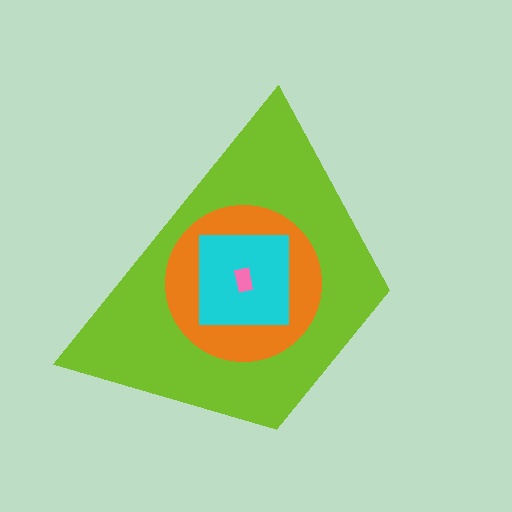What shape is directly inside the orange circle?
The cyan square.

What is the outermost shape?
The lime trapezoid.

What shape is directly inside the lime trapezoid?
The orange circle.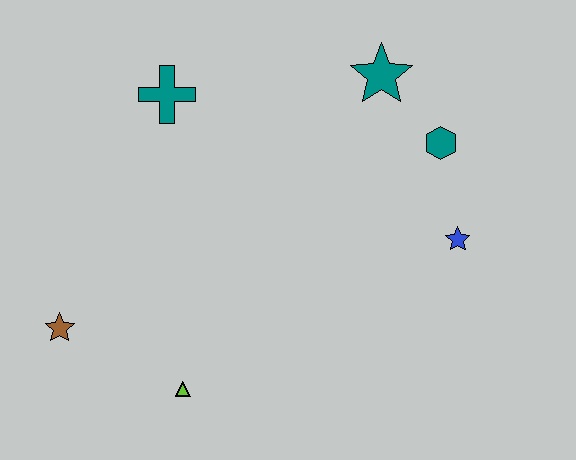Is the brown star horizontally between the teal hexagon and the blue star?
No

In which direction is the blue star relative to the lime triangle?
The blue star is to the right of the lime triangle.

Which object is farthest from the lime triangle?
The teal star is farthest from the lime triangle.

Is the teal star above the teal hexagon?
Yes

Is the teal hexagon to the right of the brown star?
Yes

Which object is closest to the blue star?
The teal hexagon is closest to the blue star.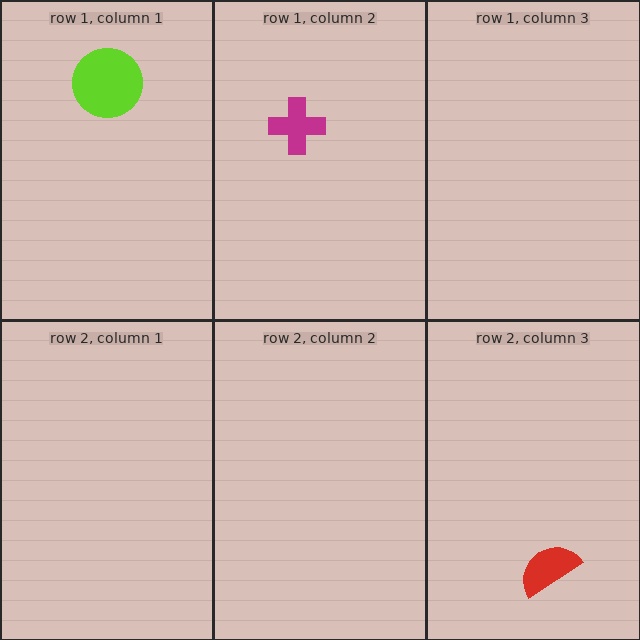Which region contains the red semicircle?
The row 2, column 3 region.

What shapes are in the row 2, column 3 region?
The red semicircle.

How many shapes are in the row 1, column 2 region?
1.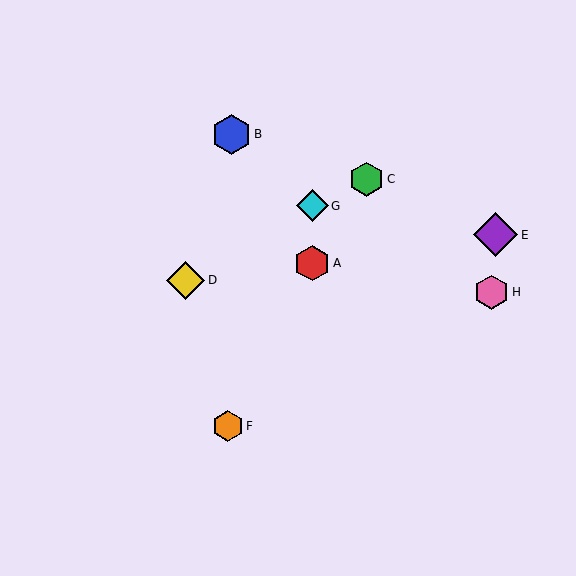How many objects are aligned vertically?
2 objects (A, G) are aligned vertically.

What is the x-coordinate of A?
Object A is at x≈312.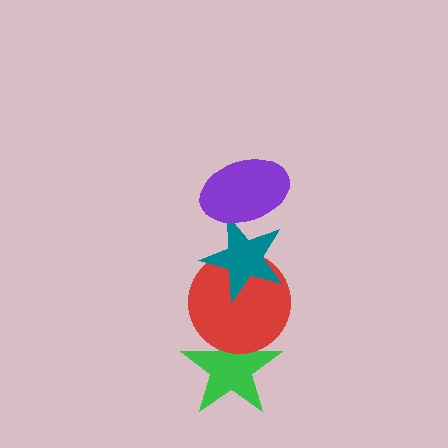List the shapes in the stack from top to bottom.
From top to bottom: the purple ellipse, the teal star, the red circle, the green star.